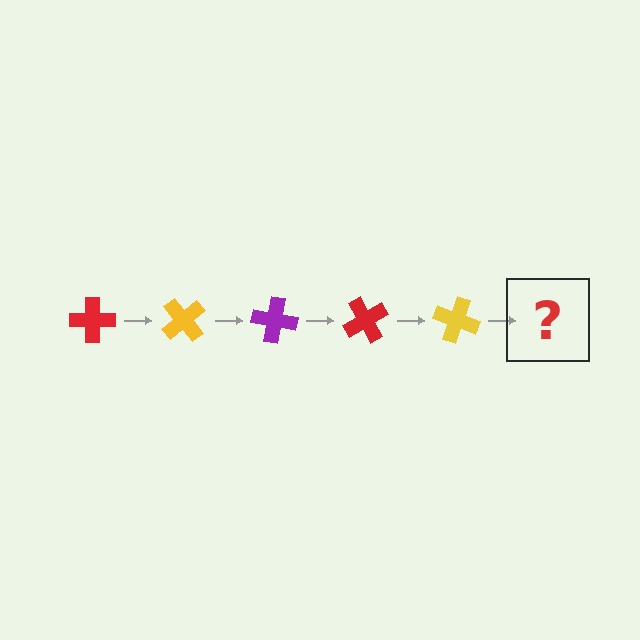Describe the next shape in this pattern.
It should be a purple cross, rotated 250 degrees from the start.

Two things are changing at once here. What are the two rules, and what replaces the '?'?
The two rules are that it rotates 50 degrees each step and the color cycles through red, yellow, and purple. The '?' should be a purple cross, rotated 250 degrees from the start.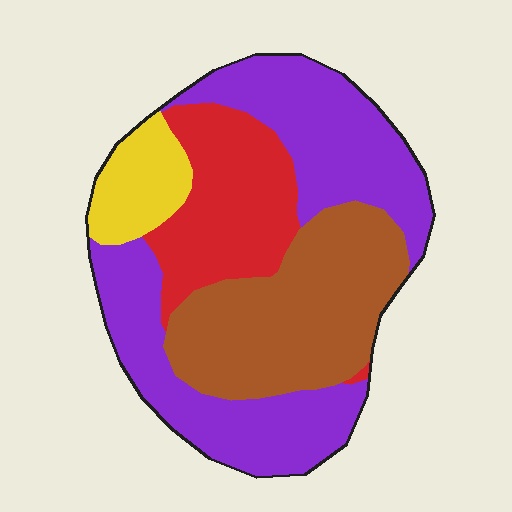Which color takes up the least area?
Yellow, at roughly 10%.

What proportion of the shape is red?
Red covers around 20% of the shape.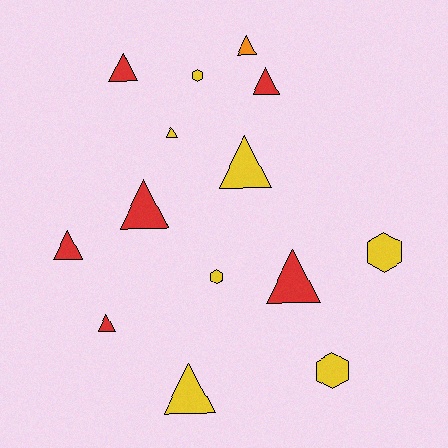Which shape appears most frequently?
Triangle, with 10 objects.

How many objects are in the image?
There are 14 objects.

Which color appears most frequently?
Yellow, with 7 objects.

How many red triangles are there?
There are 6 red triangles.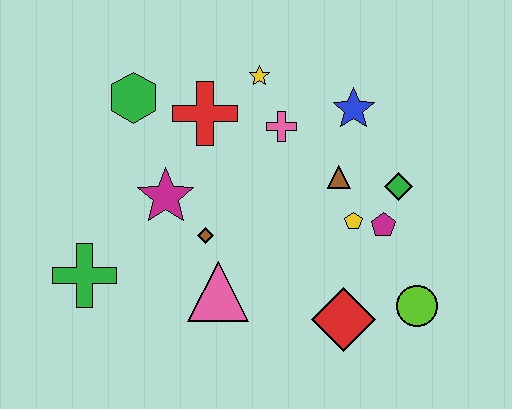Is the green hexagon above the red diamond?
Yes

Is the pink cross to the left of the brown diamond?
No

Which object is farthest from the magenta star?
The lime circle is farthest from the magenta star.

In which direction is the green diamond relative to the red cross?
The green diamond is to the right of the red cross.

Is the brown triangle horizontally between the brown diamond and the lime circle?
Yes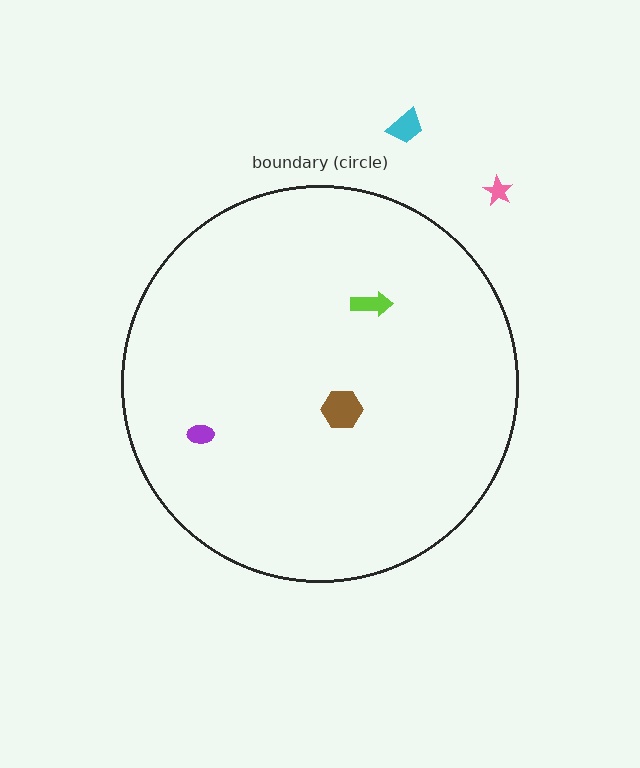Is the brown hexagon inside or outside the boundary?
Inside.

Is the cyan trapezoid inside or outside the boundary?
Outside.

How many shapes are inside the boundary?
3 inside, 2 outside.